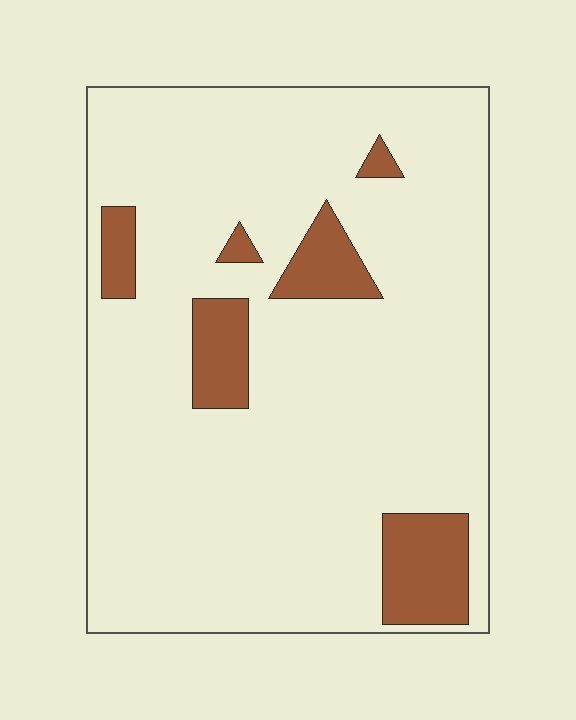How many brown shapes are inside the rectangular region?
6.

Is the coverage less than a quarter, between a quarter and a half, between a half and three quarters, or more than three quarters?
Less than a quarter.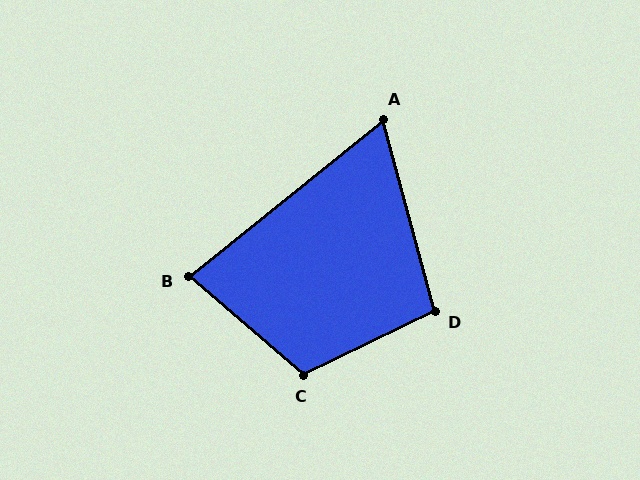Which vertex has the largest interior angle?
C, at approximately 114 degrees.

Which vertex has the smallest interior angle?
A, at approximately 66 degrees.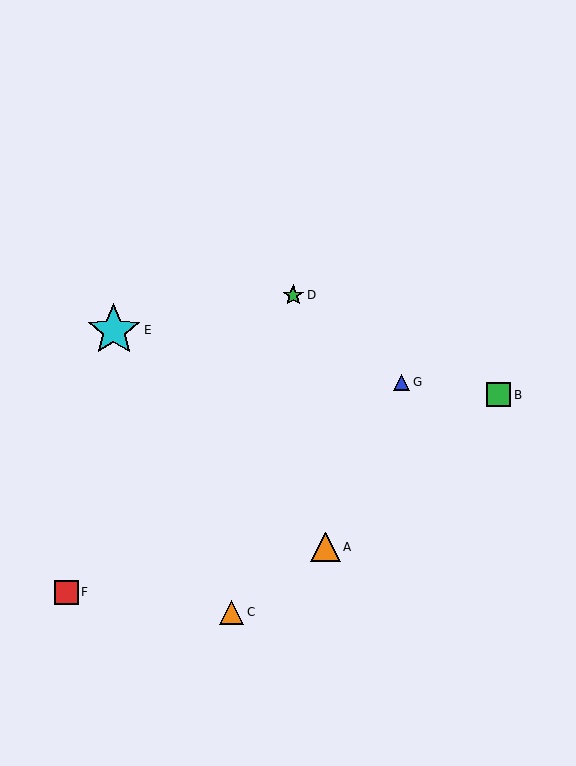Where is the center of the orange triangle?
The center of the orange triangle is at (326, 547).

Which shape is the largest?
The cyan star (labeled E) is the largest.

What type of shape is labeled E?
Shape E is a cyan star.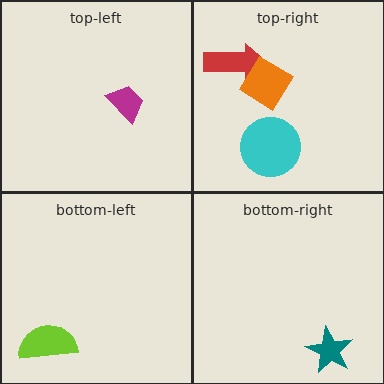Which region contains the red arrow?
The top-right region.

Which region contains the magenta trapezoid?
The top-left region.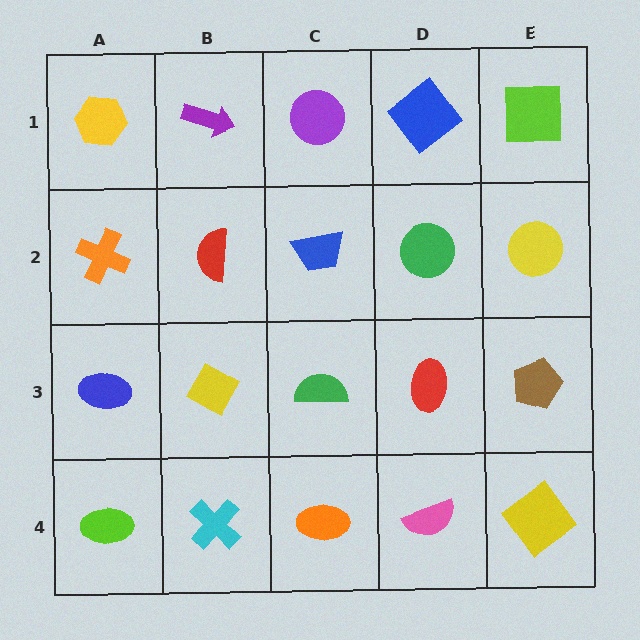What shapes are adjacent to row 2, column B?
A purple arrow (row 1, column B), a yellow diamond (row 3, column B), an orange cross (row 2, column A), a blue trapezoid (row 2, column C).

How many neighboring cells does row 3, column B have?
4.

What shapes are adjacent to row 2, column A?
A yellow hexagon (row 1, column A), a blue ellipse (row 3, column A), a red semicircle (row 2, column B).